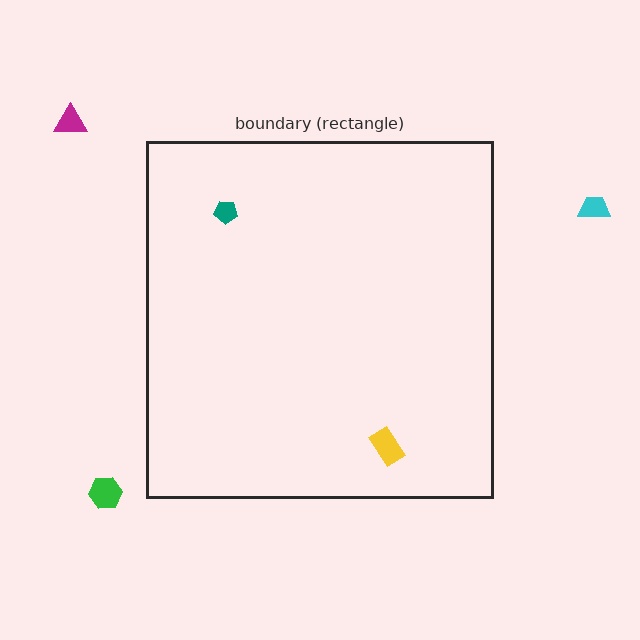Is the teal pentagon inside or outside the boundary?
Inside.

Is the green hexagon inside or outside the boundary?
Outside.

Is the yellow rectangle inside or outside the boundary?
Inside.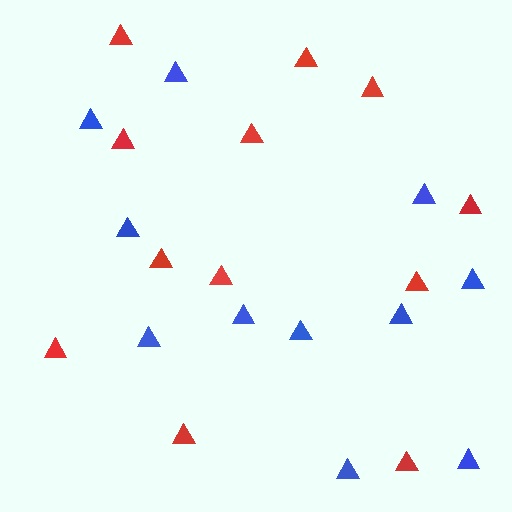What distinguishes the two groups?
There are 2 groups: one group of blue triangles (11) and one group of red triangles (12).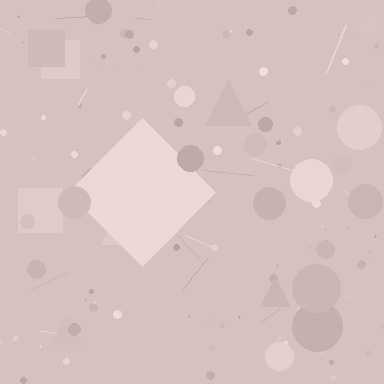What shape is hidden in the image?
A diamond is hidden in the image.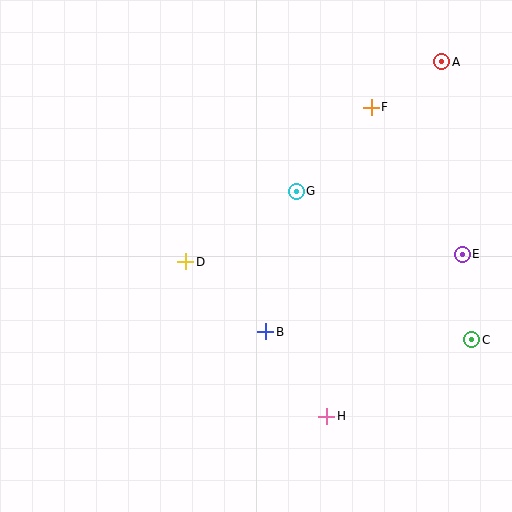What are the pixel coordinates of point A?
Point A is at (442, 62).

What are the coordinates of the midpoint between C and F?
The midpoint between C and F is at (421, 224).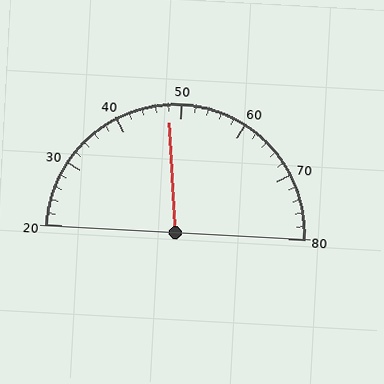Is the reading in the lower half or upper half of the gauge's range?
The reading is in the lower half of the range (20 to 80).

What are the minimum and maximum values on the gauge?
The gauge ranges from 20 to 80.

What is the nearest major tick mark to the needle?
The nearest major tick mark is 50.